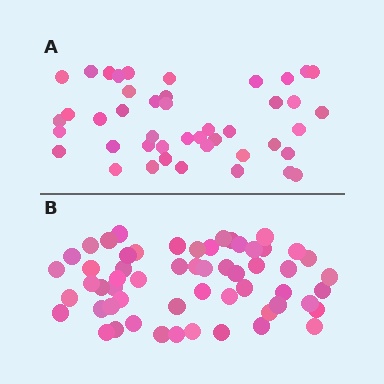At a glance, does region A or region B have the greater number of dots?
Region B (the bottom region) has more dots.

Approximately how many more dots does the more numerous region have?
Region B has approximately 15 more dots than region A.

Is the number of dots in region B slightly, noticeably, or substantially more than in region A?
Region B has noticeably more, but not dramatically so. The ratio is roughly 1.3 to 1.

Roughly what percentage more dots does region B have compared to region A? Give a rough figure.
About 30% more.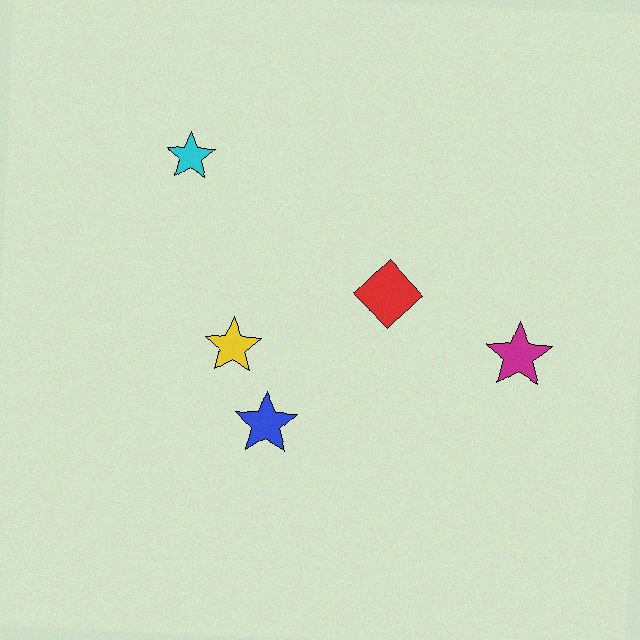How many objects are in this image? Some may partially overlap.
There are 5 objects.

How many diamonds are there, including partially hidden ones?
There is 1 diamond.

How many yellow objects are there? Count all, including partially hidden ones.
There is 1 yellow object.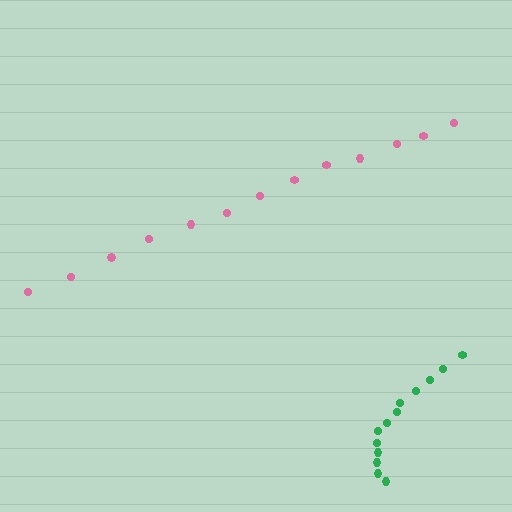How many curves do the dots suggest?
There are 2 distinct paths.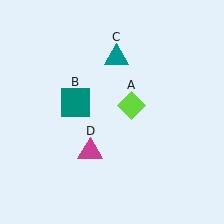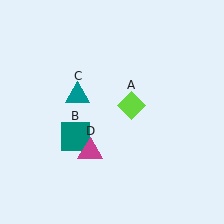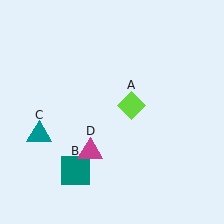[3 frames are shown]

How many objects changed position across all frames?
2 objects changed position: teal square (object B), teal triangle (object C).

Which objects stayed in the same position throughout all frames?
Lime diamond (object A) and magenta triangle (object D) remained stationary.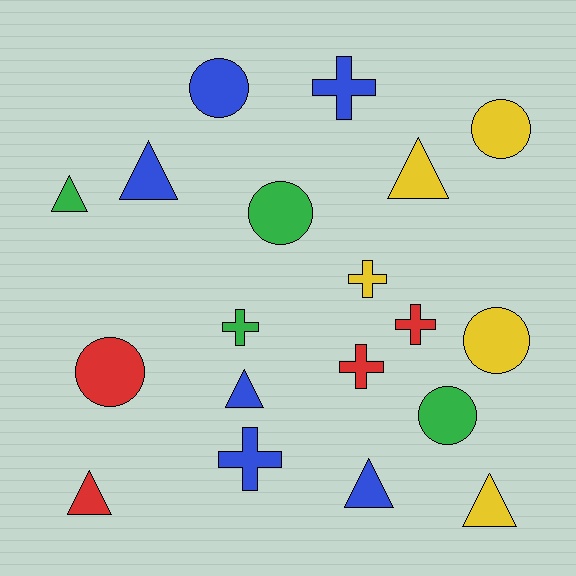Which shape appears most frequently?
Triangle, with 7 objects.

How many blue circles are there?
There is 1 blue circle.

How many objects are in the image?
There are 19 objects.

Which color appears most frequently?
Blue, with 6 objects.